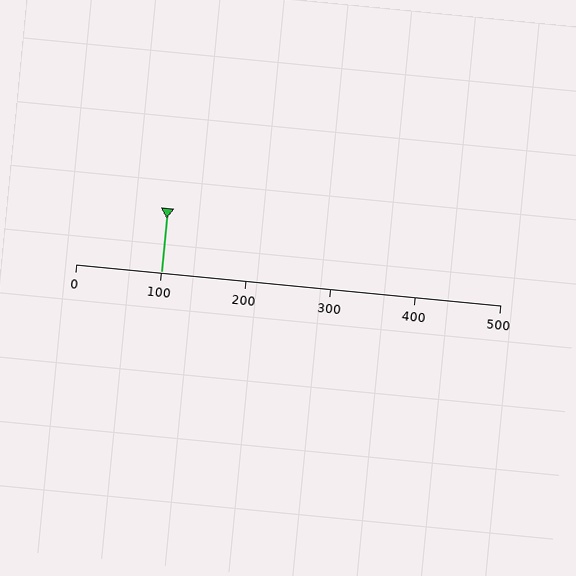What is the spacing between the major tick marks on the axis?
The major ticks are spaced 100 apart.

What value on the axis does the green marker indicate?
The marker indicates approximately 100.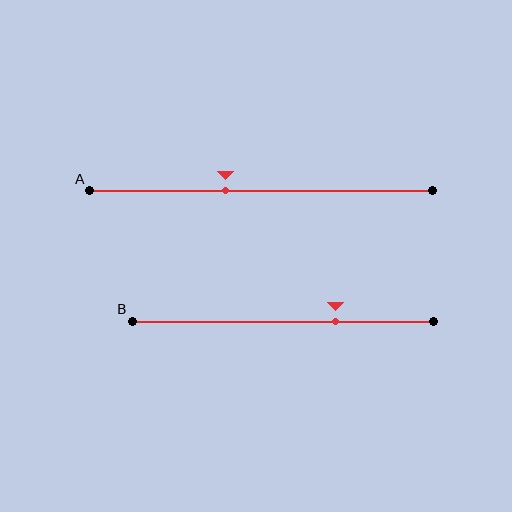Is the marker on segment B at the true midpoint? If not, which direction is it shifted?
No, the marker on segment B is shifted to the right by about 17% of the segment length.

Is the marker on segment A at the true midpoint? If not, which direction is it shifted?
No, the marker on segment A is shifted to the left by about 10% of the segment length.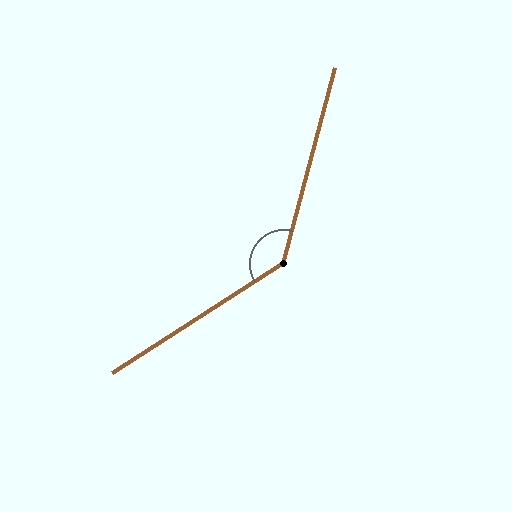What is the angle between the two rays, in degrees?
Approximately 137 degrees.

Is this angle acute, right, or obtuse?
It is obtuse.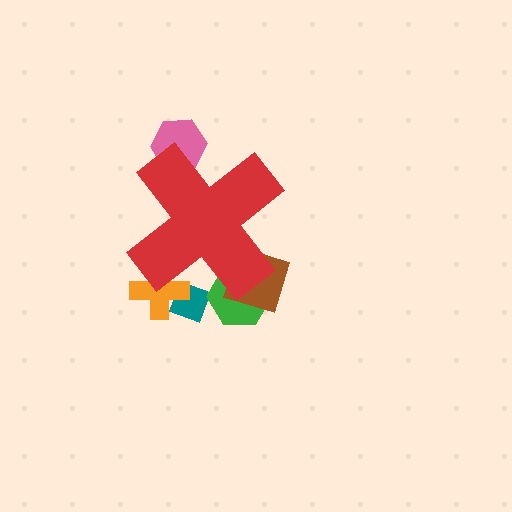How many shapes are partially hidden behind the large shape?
5 shapes are partially hidden.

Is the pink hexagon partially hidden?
Yes, the pink hexagon is partially hidden behind the red cross.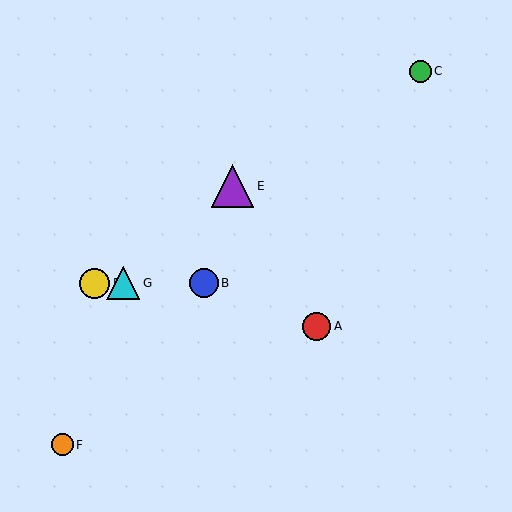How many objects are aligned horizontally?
3 objects (B, D, G) are aligned horizontally.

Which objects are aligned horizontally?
Objects B, D, G are aligned horizontally.